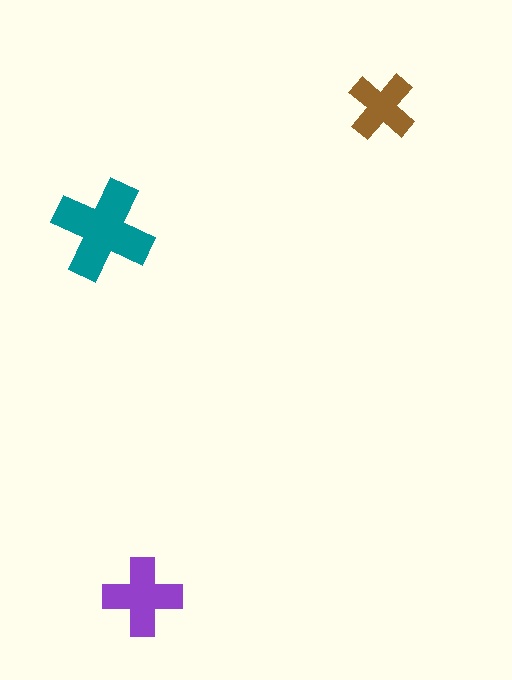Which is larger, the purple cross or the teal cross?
The teal one.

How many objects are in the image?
There are 3 objects in the image.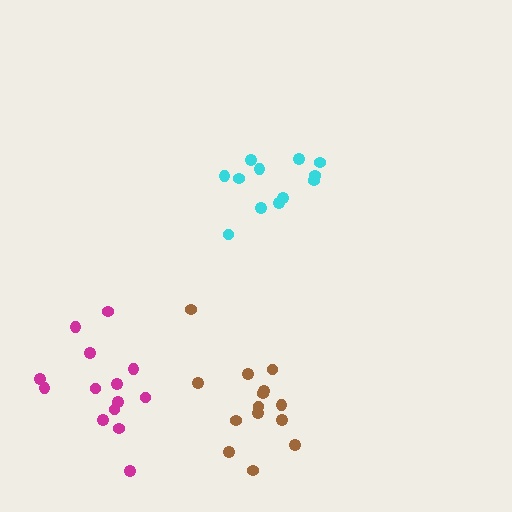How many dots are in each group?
Group 1: 12 dots, Group 2: 14 dots, Group 3: 14 dots (40 total).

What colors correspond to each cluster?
The clusters are colored: cyan, magenta, brown.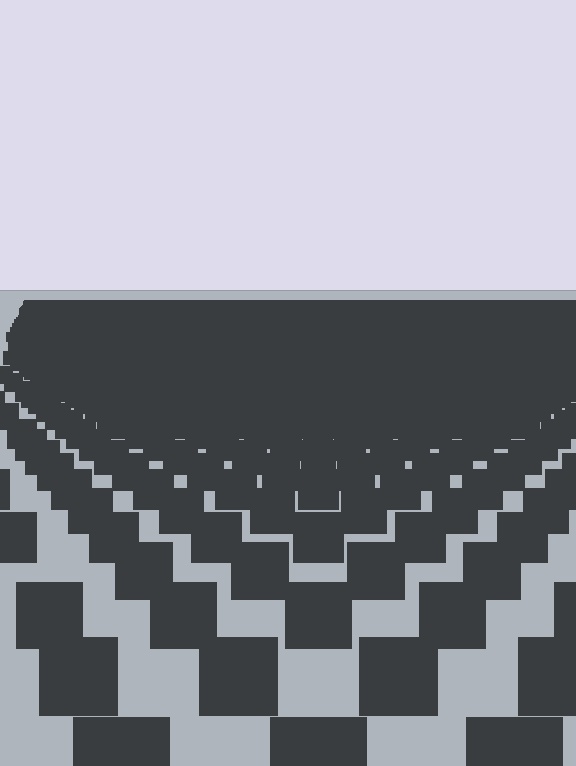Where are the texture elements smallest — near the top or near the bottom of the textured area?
Near the top.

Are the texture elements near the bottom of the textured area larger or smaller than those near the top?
Larger. Near the bottom, elements are closer to the viewer and appear at a bigger on-screen size.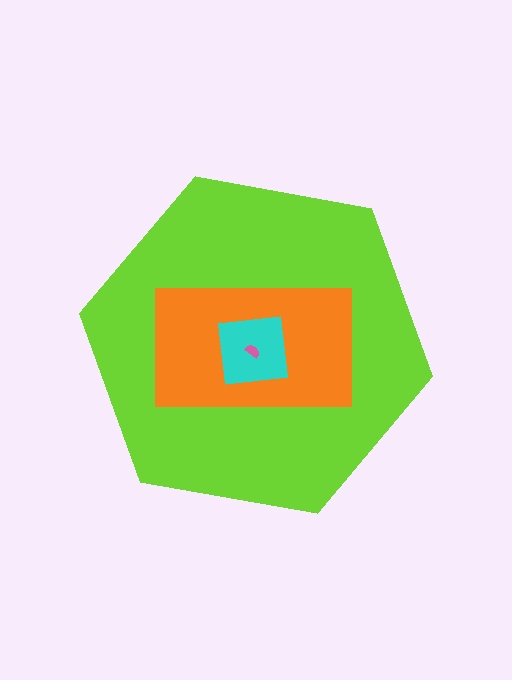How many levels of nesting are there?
4.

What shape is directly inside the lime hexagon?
The orange rectangle.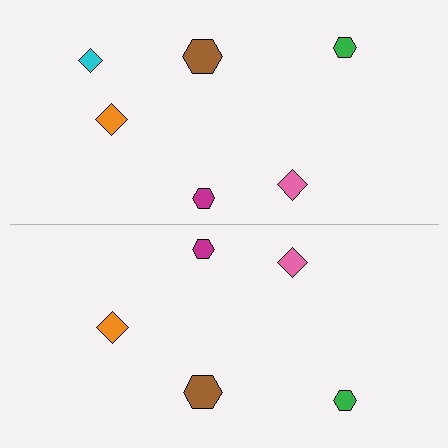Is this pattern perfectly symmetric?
No, the pattern is not perfectly symmetric. A cyan diamond is missing from the bottom side.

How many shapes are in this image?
There are 11 shapes in this image.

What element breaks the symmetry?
A cyan diamond is missing from the bottom side.